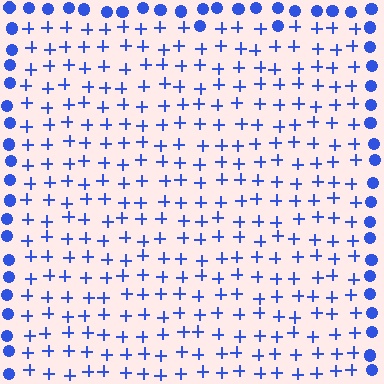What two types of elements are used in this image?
The image uses plus signs inside the rectangle region and circles outside it.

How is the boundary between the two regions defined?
The boundary is defined by a change in element shape: plus signs inside vs. circles outside. All elements share the same color and spacing.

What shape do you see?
I see a rectangle.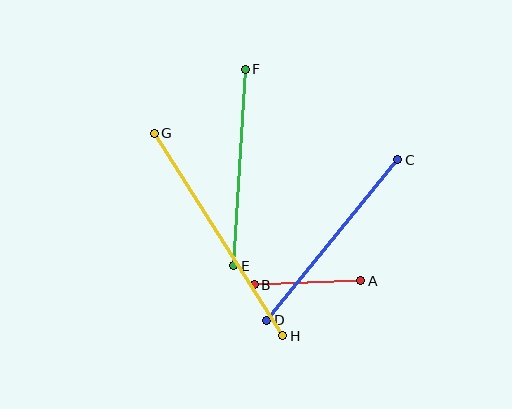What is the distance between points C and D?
The distance is approximately 207 pixels.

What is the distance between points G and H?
The distance is approximately 240 pixels.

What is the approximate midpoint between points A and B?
The midpoint is at approximately (308, 283) pixels.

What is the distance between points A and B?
The distance is approximately 107 pixels.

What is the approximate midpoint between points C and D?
The midpoint is at approximately (332, 240) pixels.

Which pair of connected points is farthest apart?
Points G and H are farthest apart.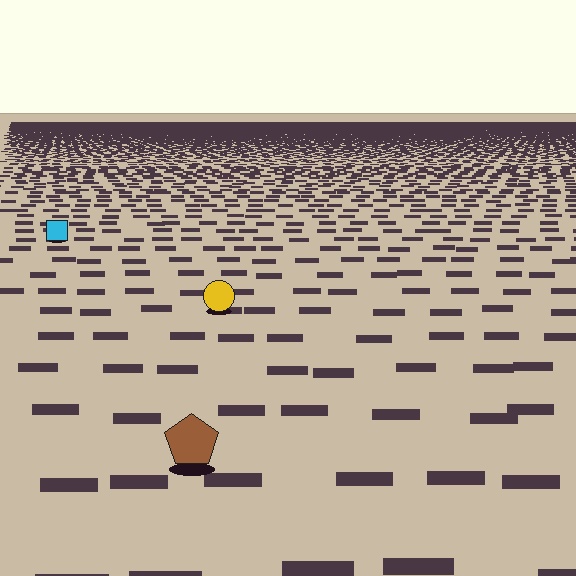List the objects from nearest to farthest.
From nearest to farthest: the brown pentagon, the yellow circle, the cyan square.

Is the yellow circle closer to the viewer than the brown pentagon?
No. The brown pentagon is closer — you can tell from the texture gradient: the ground texture is coarser near it.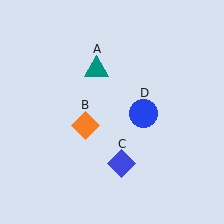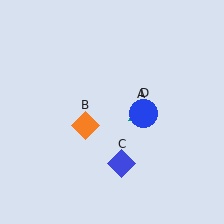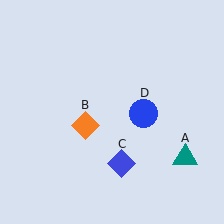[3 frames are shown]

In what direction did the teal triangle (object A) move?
The teal triangle (object A) moved down and to the right.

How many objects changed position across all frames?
1 object changed position: teal triangle (object A).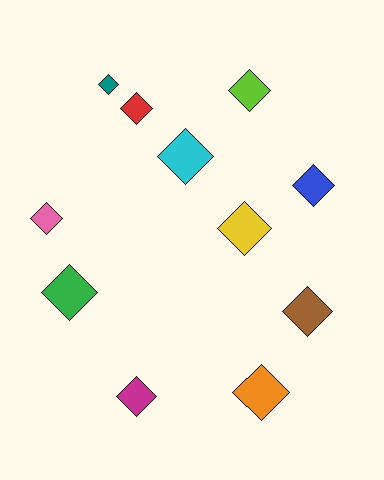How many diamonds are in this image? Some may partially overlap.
There are 11 diamonds.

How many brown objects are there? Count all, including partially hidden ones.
There is 1 brown object.